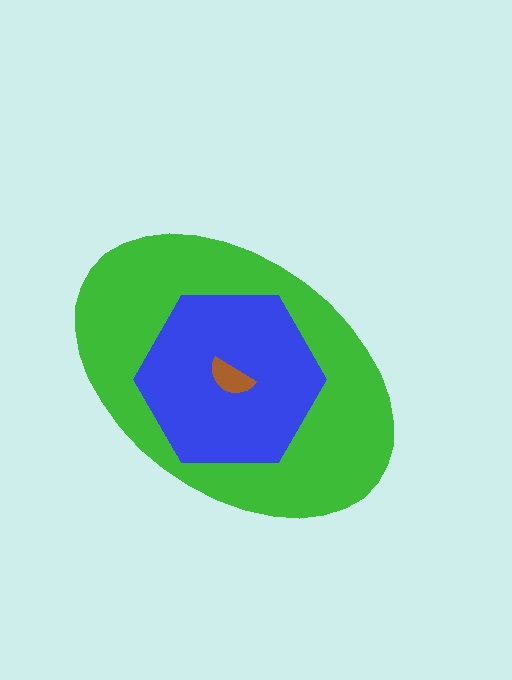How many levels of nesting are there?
3.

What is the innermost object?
The brown semicircle.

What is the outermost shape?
The green ellipse.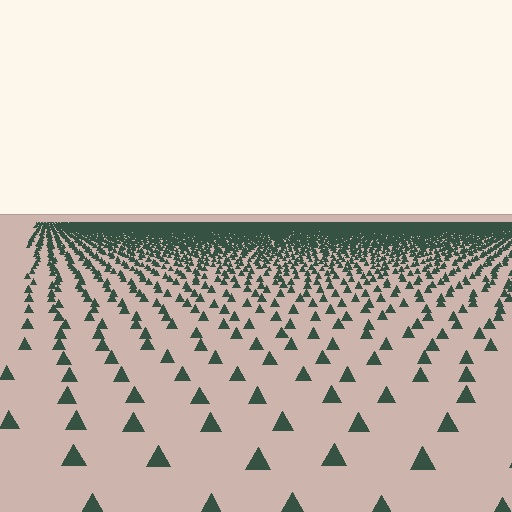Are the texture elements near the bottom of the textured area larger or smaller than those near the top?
Larger. Near the bottom, elements are closer to the viewer and appear at a bigger on-screen size.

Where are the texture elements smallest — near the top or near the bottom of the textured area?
Near the top.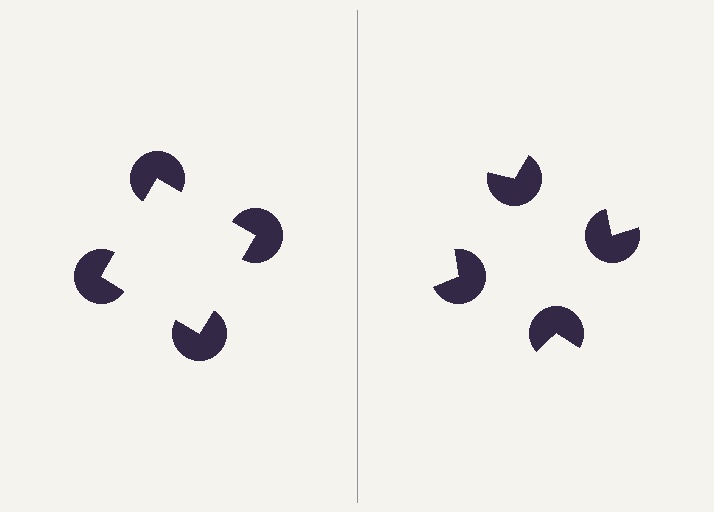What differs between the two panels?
The pac-man discs are positioned identically on both sides; only the wedge orientations differ. On the left they align to a square; on the right they are misaligned.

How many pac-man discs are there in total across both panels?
8 — 4 on each side.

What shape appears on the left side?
An illusory square.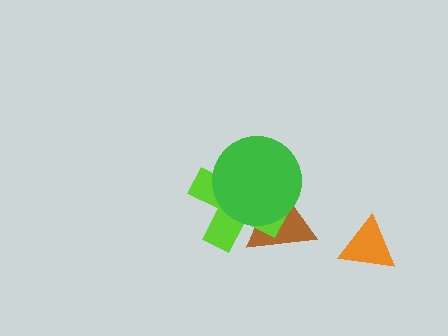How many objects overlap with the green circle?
2 objects overlap with the green circle.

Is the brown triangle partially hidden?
Yes, it is partially covered by another shape.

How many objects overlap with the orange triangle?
0 objects overlap with the orange triangle.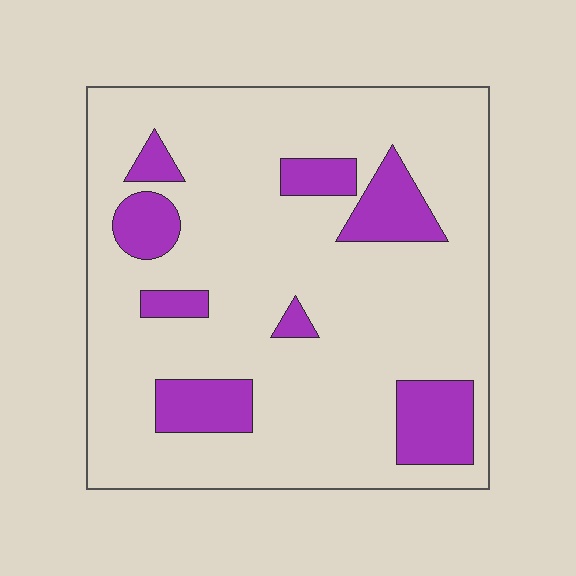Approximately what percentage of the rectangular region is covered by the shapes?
Approximately 20%.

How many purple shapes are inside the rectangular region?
8.